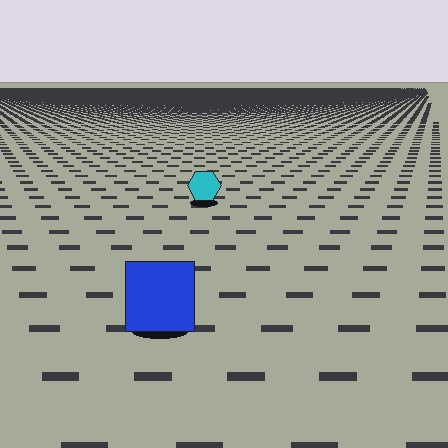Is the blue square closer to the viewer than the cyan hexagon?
Yes. The blue square is closer — you can tell from the texture gradient: the ground texture is coarser near it.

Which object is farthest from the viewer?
The cyan hexagon is farthest from the viewer. It appears smaller and the ground texture around it is denser.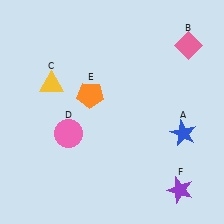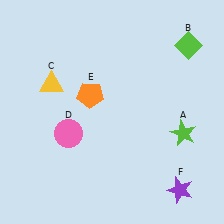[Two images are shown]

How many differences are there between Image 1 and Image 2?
There are 2 differences between the two images.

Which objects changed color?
A changed from blue to lime. B changed from pink to lime.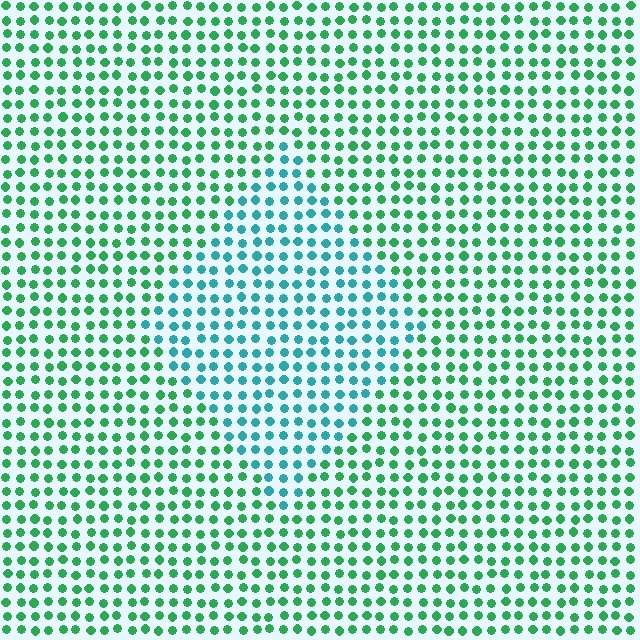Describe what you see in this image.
The image is filled with small green elements in a uniform arrangement. A diamond-shaped region is visible where the elements are tinted to a slightly different hue, forming a subtle color boundary.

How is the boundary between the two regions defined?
The boundary is defined purely by a slight shift in hue (about 42 degrees). Spacing, size, and orientation are identical on both sides.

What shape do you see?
I see a diamond.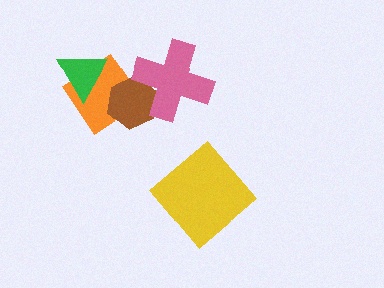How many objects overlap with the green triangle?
1 object overlaps with the green triangle.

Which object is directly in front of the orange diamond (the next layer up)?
The brown hexagon is directly in front of the orange diamond.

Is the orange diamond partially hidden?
Yes, it is partially covered by another shape.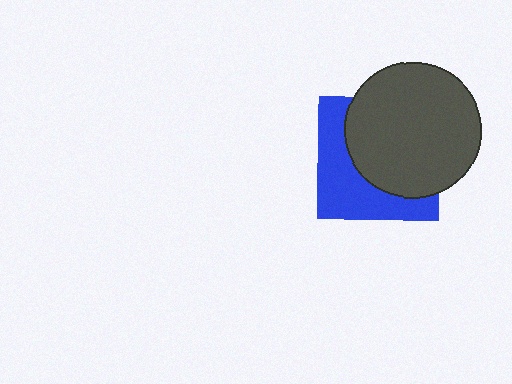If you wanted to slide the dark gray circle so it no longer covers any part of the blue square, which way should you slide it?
Slide it toward the upper-right — that is the most direct way to separate the two shapes.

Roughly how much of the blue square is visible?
A small part of it is visible (roughly 43%).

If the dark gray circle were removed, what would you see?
You would see the complete blue square.